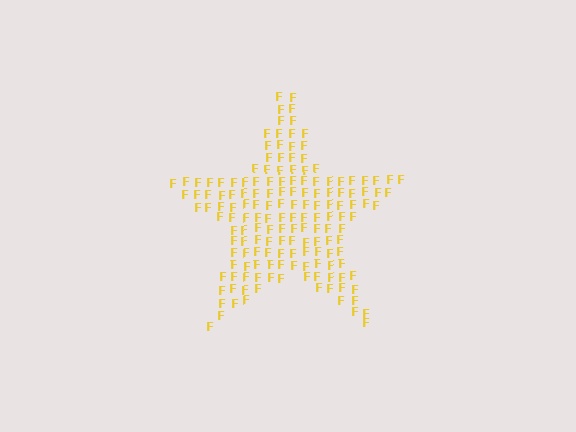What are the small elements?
The small elements are letter F's.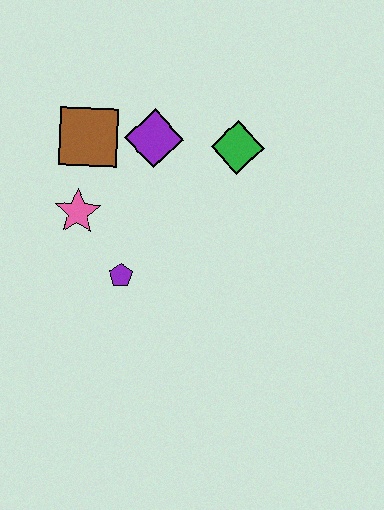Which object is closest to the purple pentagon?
The pink star is closest to the purple pentagon.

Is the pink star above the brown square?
No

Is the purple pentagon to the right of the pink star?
Yes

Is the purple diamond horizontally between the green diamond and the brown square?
Yes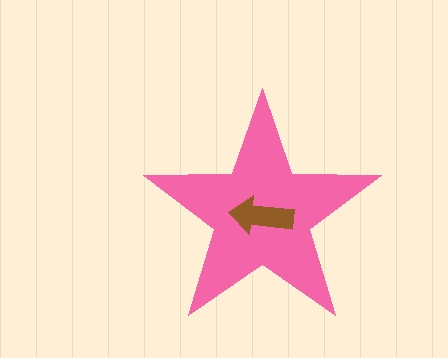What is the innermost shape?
The brown arrow.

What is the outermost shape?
The pink star.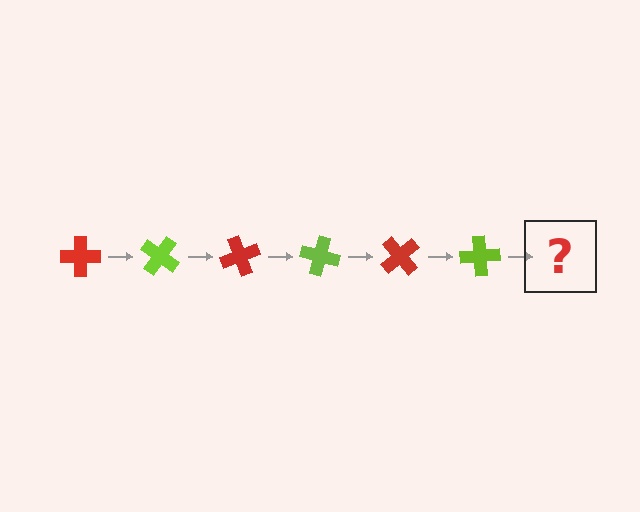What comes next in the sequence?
The next element should be a red cross, rotated 210 degrees from the start.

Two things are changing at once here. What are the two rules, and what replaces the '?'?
The two rules are that it rotates 35 degrees each step and the color cycles through red and lime. The '?' should be a red cross, rotated 210 degrees from the start.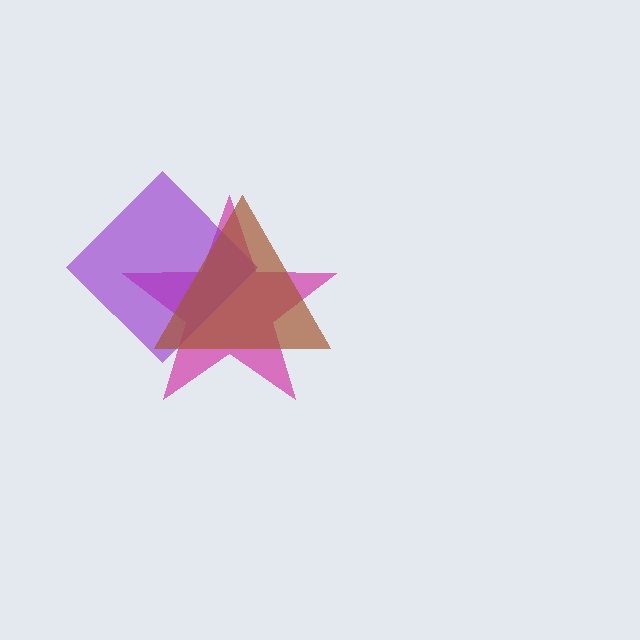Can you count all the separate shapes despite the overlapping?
Yes, there are 3 separate shapes.